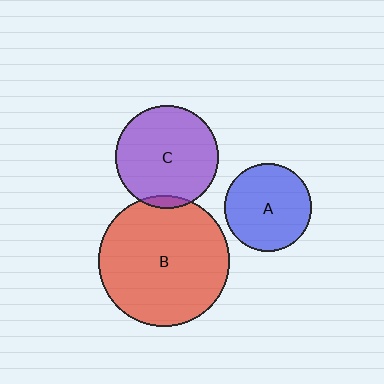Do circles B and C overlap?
Yes.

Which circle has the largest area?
Circle B (red).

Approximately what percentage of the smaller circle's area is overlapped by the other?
Approximately 5%.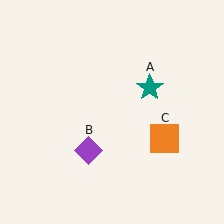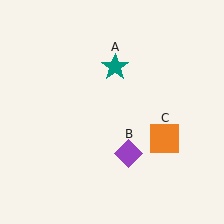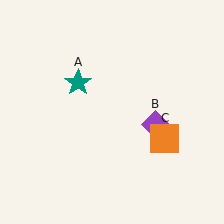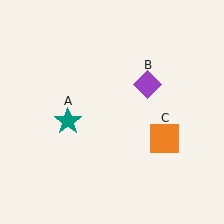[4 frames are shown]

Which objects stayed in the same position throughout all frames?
Orange square (object C) remained stationary.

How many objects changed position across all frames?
2 objects changed position: teal star (object A), purple diamond (object B).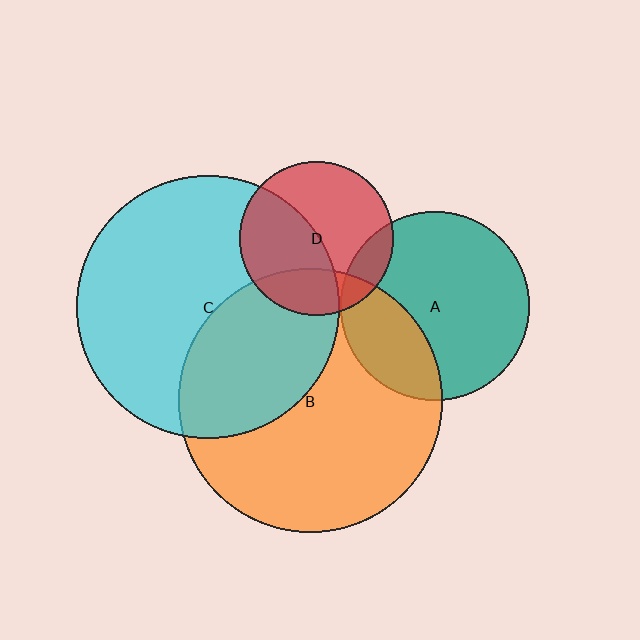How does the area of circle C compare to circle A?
Approximately 1.9 times.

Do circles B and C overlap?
Yes.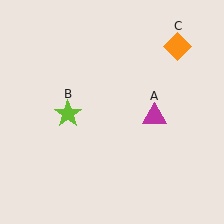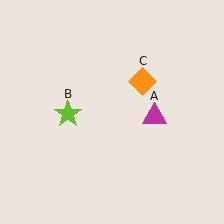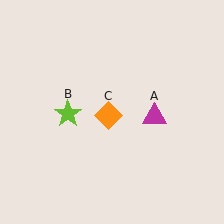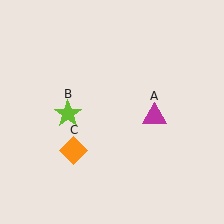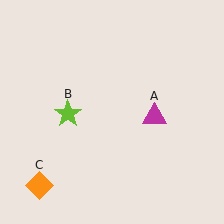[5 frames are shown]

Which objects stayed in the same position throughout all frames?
Magenta triangle (object A) and lime star (object B) remained stationary.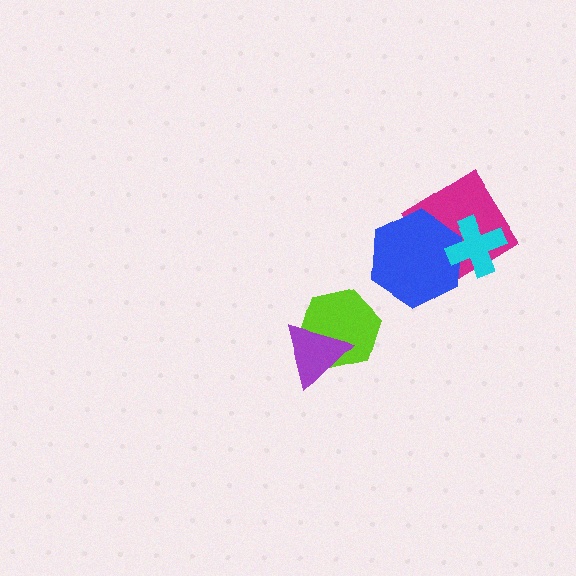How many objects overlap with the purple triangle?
1 object overlaps with the purple triangle.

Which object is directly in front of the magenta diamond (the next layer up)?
The blue hexagon is directly in front of the magenta diamond.